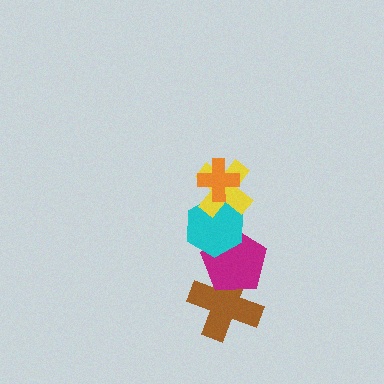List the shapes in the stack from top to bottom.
From top to bottom: the orange cross, the yellow cross, the cyan hexagon, the magenta pentagon, the brown cross.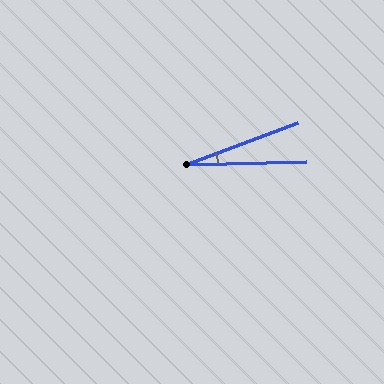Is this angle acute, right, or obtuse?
It is acute.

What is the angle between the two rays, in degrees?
Approximately 19 degrees.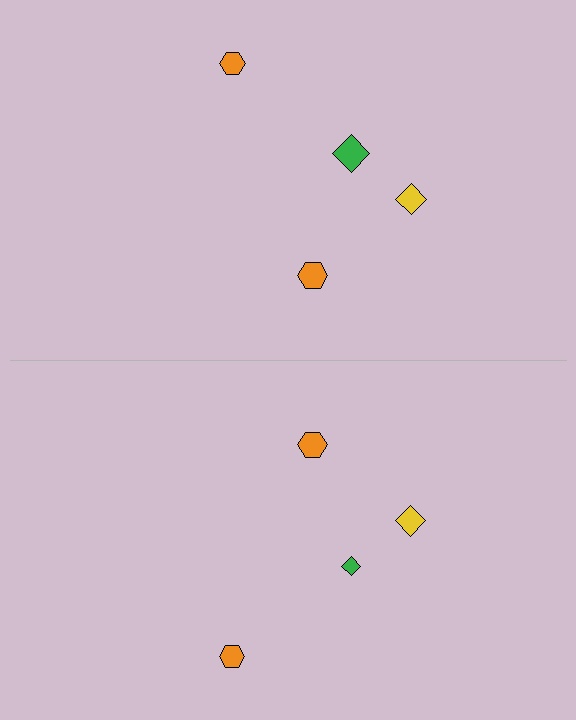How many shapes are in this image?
There are 8 shapes in this image.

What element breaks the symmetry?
The green diamond on the bottom side has a different size than its mirror counterpart.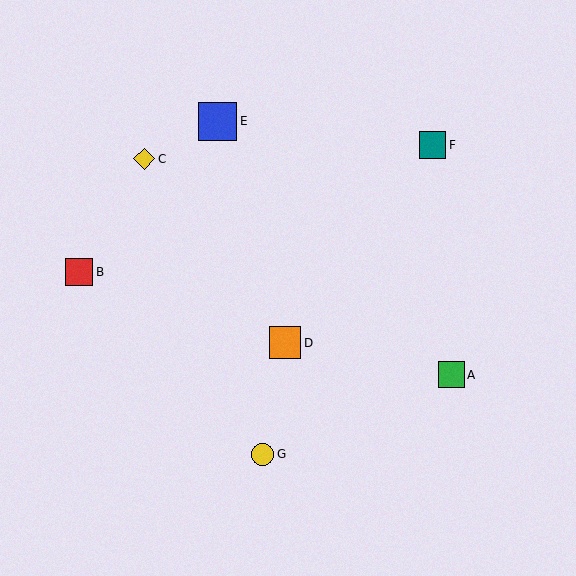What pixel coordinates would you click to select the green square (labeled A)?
Click at (451, 375) to select the green square A.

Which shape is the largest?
The blue square (labeled E) is the largest.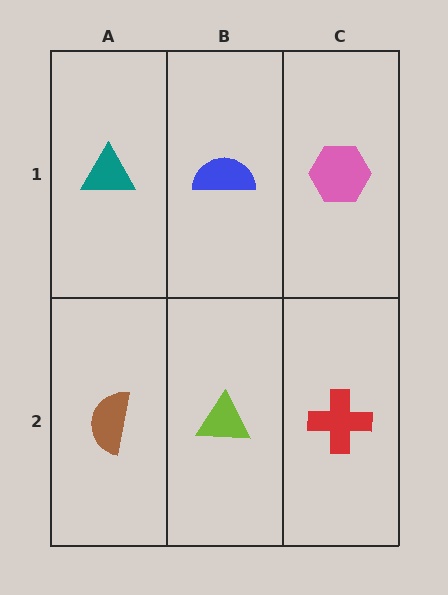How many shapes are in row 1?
3 shapes.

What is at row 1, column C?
A pink hexagon.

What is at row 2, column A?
A brown semicircle.